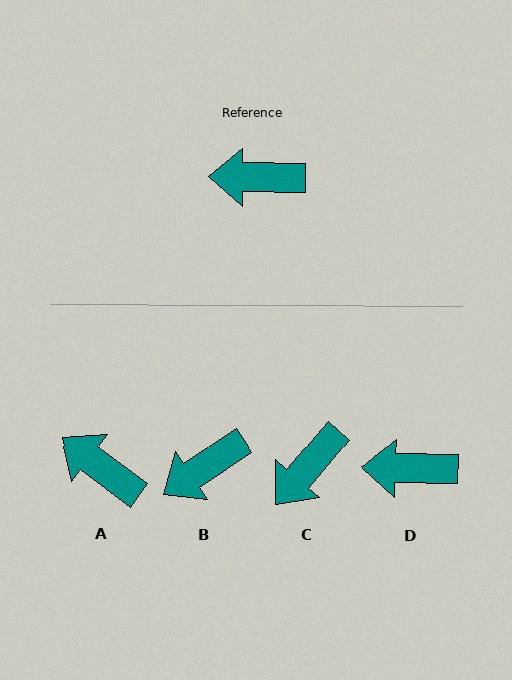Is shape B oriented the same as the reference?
No, it is off by about 35 degrees.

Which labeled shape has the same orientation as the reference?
D.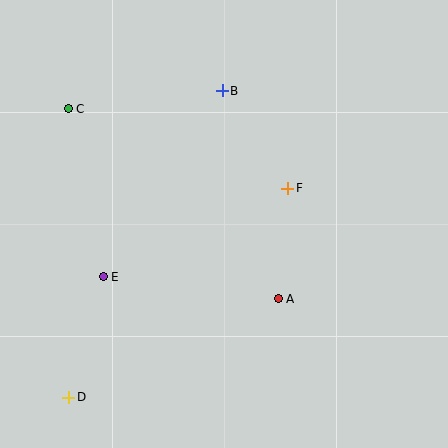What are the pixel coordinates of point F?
Point F is at (288, 188).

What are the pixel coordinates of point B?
Point B is at (222, 91).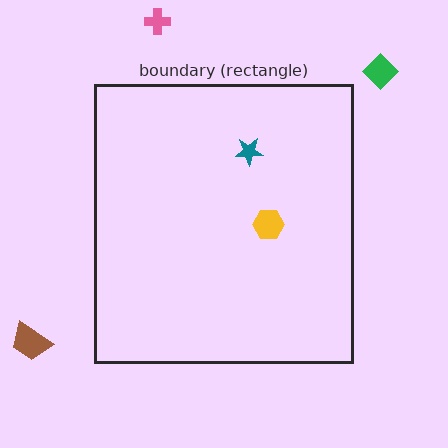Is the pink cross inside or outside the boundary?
Outside.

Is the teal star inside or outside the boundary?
Inside.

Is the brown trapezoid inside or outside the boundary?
Outside.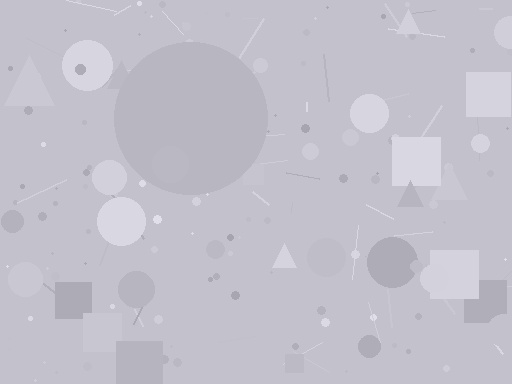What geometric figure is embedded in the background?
A circle is embedded in the background.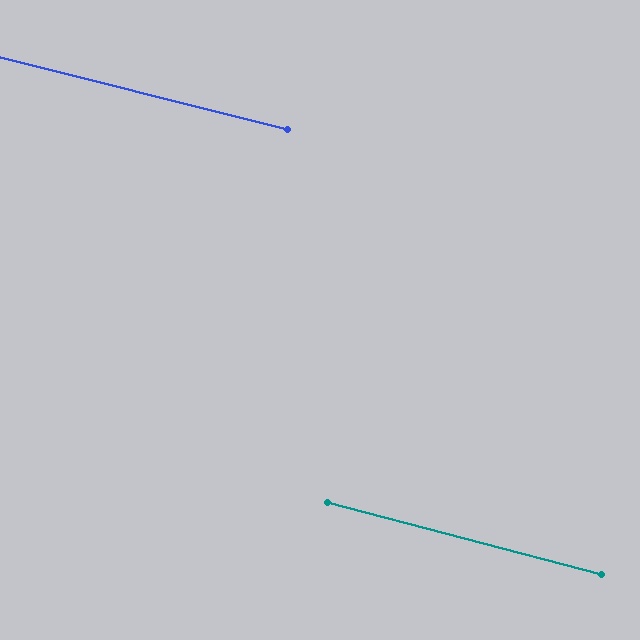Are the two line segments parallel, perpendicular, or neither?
Parallel — their directions differ by only 0.6°.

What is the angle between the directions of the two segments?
Approximately 1 degree.